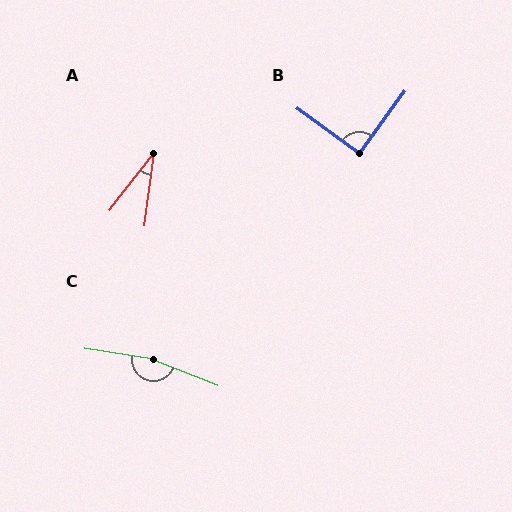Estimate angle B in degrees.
Approximately 90 degrees.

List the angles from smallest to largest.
A (30°), B (90°), C (167°).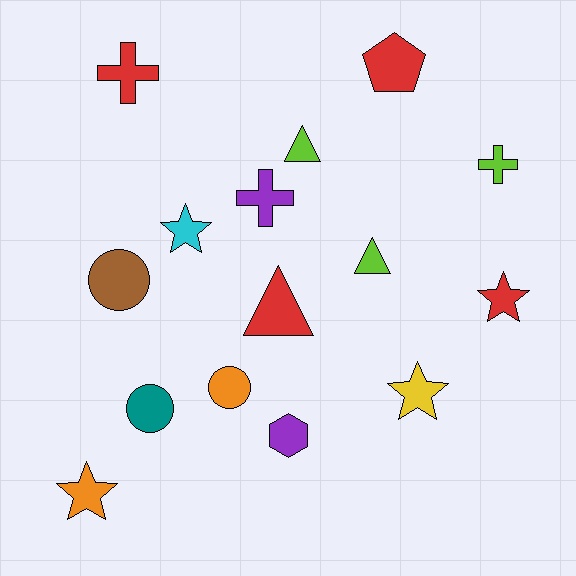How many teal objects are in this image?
There is 1 teal object.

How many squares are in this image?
There are no squares.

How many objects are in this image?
There are 15 objects.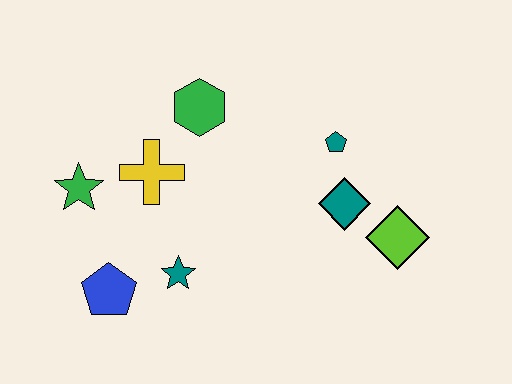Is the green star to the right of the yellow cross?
No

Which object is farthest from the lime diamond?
The green star is farthest from the lime diamond.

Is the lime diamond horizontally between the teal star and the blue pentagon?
No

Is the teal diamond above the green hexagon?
No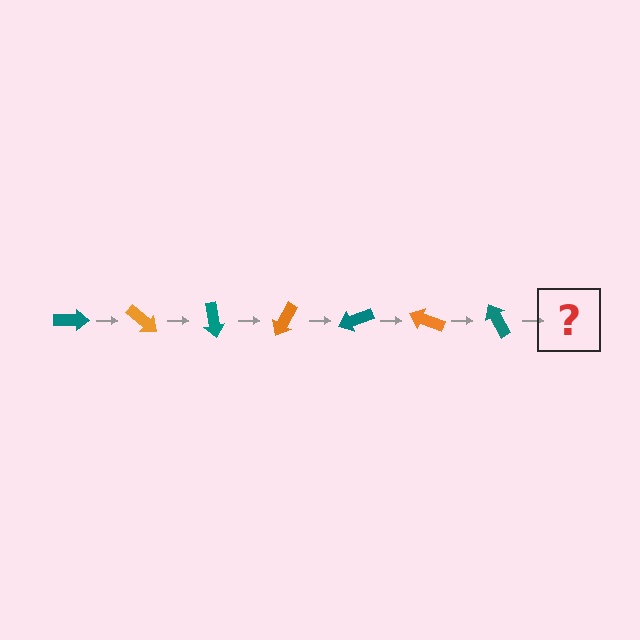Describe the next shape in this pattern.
It should be an orange arrow, rotated 280 degrees from the start.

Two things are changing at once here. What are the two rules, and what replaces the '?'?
The two rules are that it rotates 40 degrees each step and the color cycles through teal and orange. The '?' should be an orange arrow, rotated 280 degrees from the start.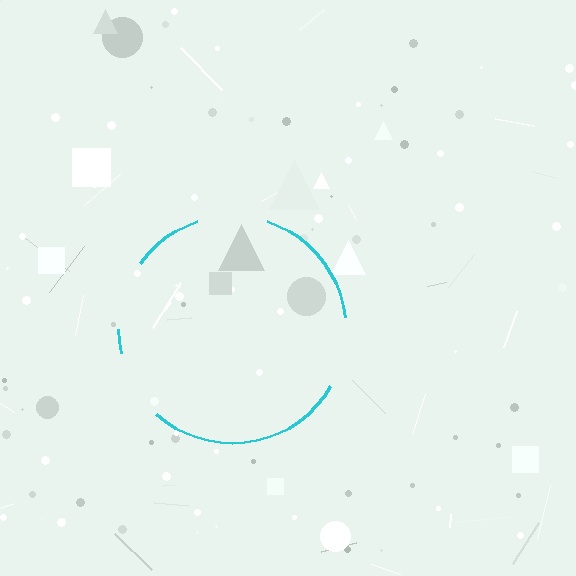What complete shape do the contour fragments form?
The contour fragments form a circle.